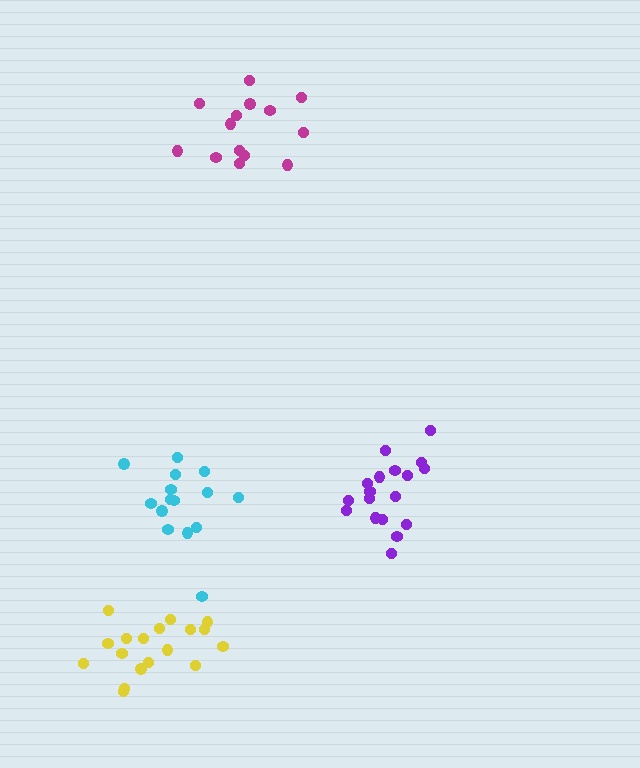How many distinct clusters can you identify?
There are 4 distinct clusters.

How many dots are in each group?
Group 1: 19 dots, Group 2: 15 dots, Group 3: 14 dots, Group 4: 18 dots (66 total).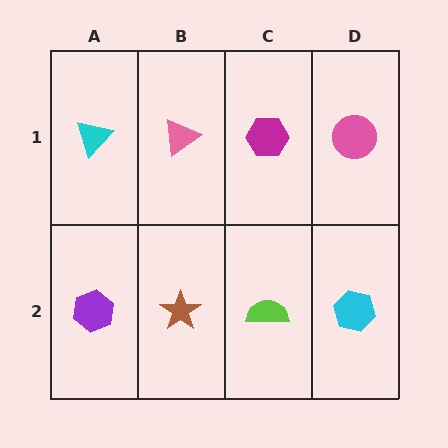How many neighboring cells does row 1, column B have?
3.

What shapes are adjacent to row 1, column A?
A purple hexagon (row 2, column A), a pink triangle (row 1, column B).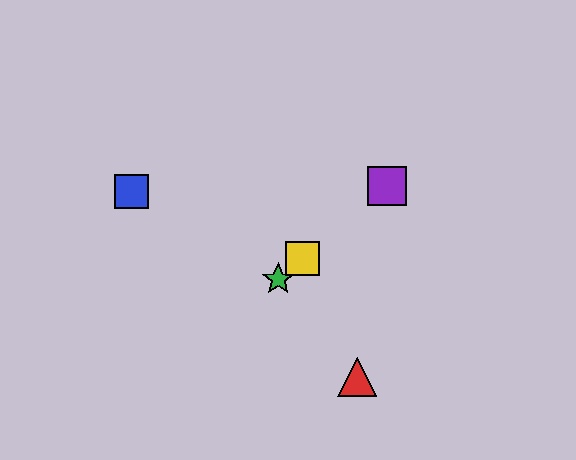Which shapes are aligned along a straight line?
The green star, the yellow square, the purple square are aligned along a straight line.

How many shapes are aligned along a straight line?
3 shapes (the green star, the yellow square, the purple square) are aligned along a straight line.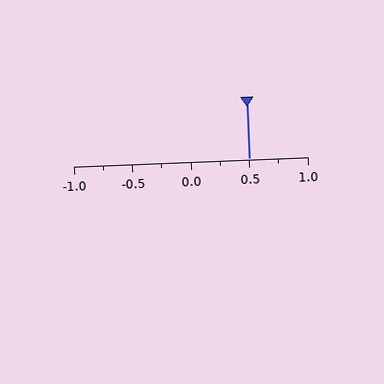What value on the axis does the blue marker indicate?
The marker indicates approximately 0.5.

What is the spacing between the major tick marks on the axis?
The major ticks are spaced 0.5 apart.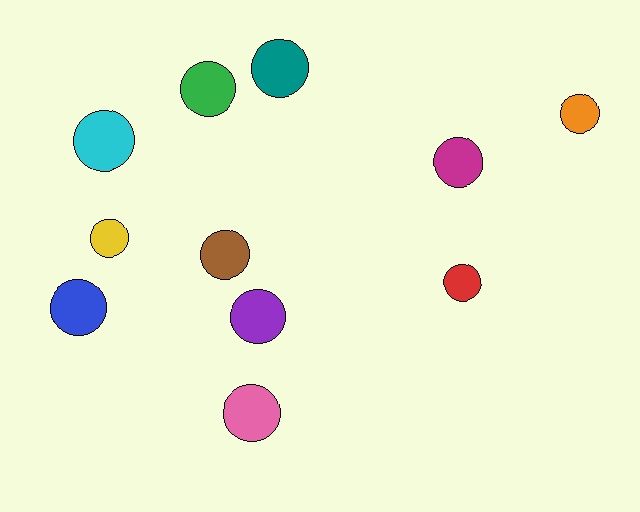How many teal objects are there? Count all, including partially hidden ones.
There is 1 teal object.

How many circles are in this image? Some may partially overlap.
There are 11 circles.